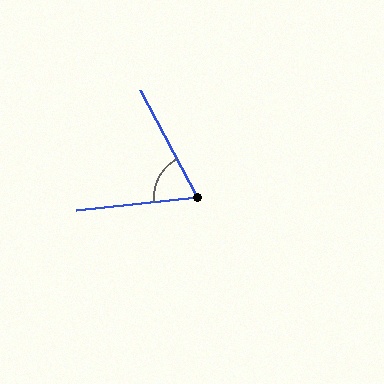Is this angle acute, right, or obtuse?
It is acute.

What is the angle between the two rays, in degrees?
Approximately 68 degrees.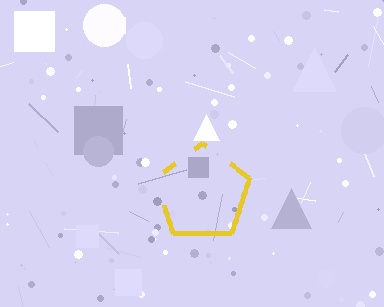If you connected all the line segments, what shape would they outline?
They would outline a pentagon.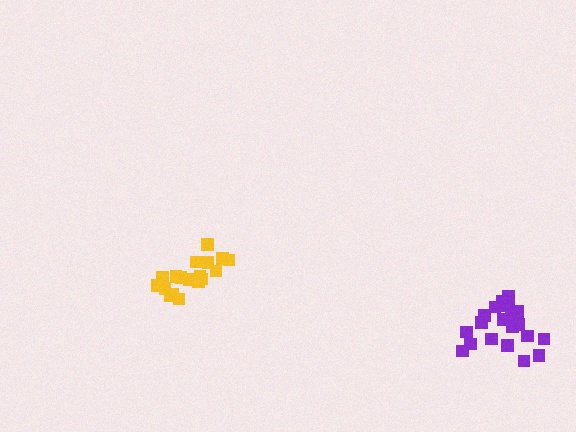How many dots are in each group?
Group 1: 21 dots, Group 2: 19 dots (40 total).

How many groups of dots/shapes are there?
There are 2 groups.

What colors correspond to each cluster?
The clusters are colored: purple, yellow.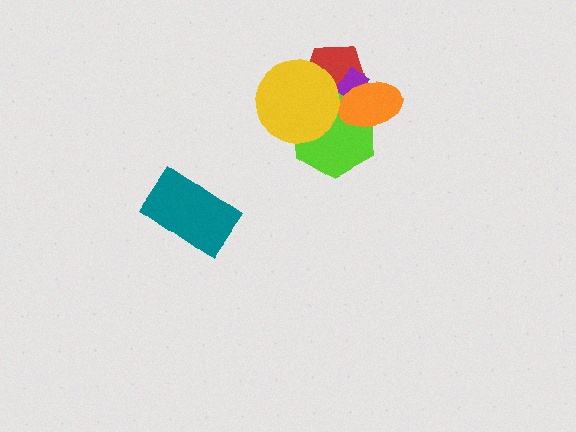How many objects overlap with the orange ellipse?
3 objects overlap with the orange ellipse.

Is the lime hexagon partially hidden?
Yes, it is partially covered by another shape.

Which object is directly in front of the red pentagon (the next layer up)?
The purple cross is directly in front of the red pentagon.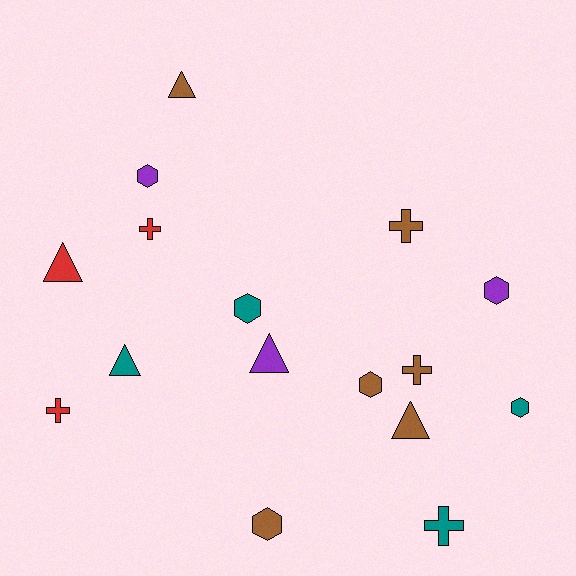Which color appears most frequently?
Brown, with 6 objects.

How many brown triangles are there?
There are 2 brown triangles.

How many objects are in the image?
There are 16 objects.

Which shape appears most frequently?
Hexagon, with 6 objects.